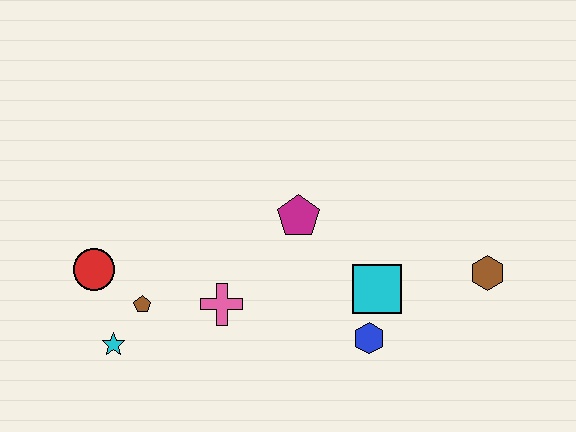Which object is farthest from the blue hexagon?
The red circle is farthest from the blue hexagon.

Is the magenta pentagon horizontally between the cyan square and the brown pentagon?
Yes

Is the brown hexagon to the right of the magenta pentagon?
Yes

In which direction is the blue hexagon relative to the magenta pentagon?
The blue hexagon is below the magenta pentagon.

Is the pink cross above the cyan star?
Yes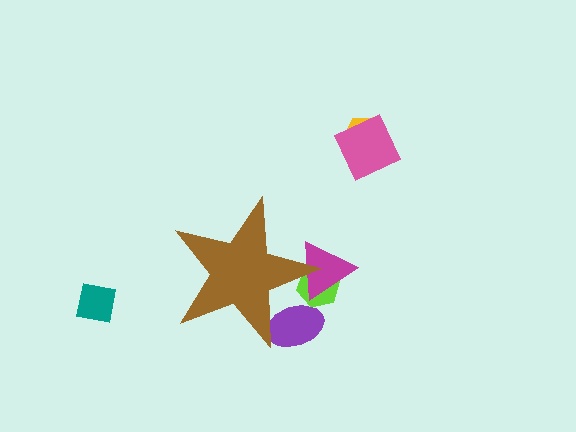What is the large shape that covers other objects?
A brown star.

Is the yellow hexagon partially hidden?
No, the yellow hexagon is fully visible.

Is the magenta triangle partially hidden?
Yes, the magenta triangle is partially hidden behind the brown star.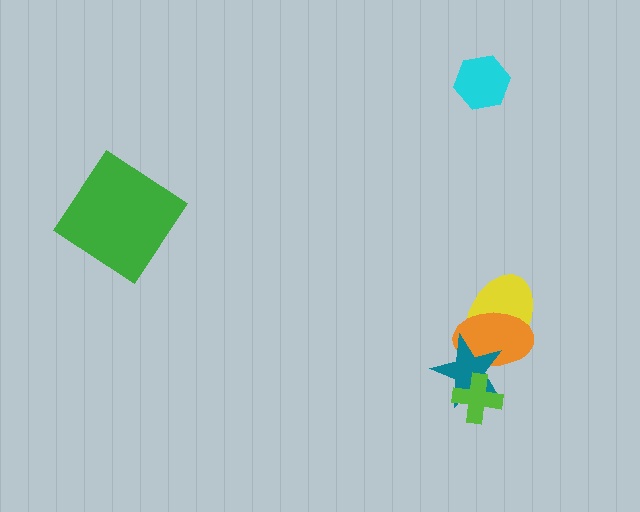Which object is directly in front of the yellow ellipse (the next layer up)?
The orange ellipse is directly in front of the yellow ellipse.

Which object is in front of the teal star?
The lime cross is in front of the teal star.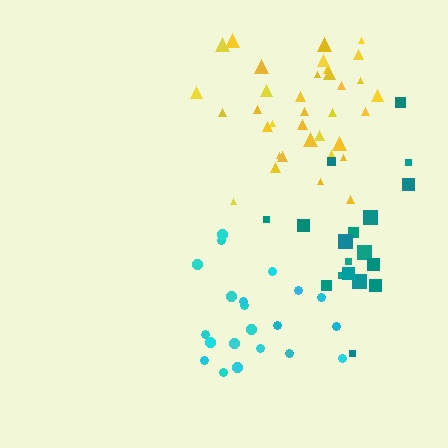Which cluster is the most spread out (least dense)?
Teal.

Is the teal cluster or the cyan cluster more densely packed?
Cyan.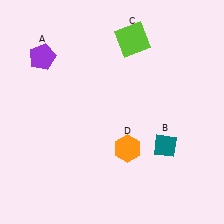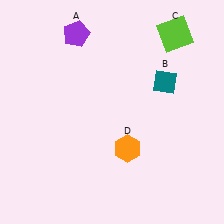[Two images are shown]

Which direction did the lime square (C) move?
The lime square (C) moved right.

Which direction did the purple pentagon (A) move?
The purple pentagon (A) moved right.